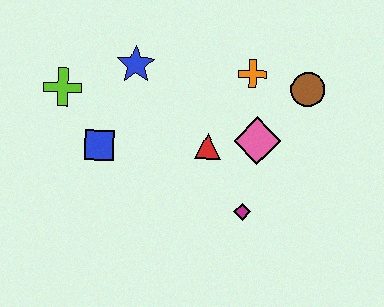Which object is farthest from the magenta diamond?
The lime cross is farthest from the magenta diamond.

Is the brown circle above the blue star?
No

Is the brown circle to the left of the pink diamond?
No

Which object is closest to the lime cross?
The blue square is closest to the lime cross.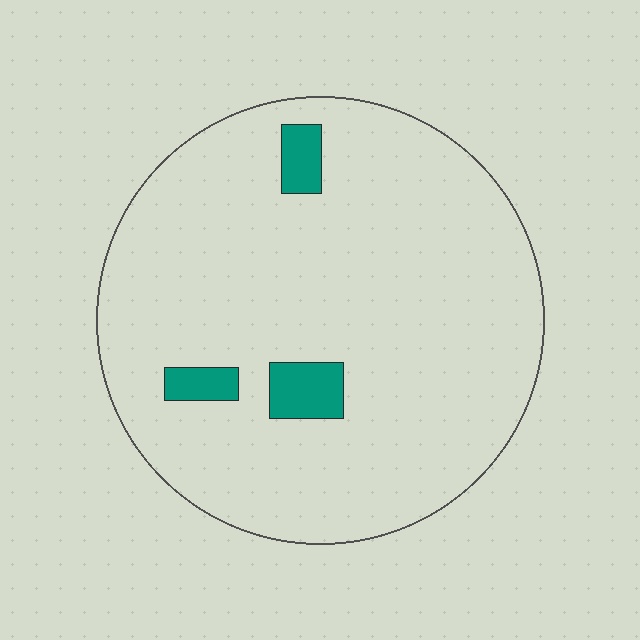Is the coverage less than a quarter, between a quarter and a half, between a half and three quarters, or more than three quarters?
Less than a quarter.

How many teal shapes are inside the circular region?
3.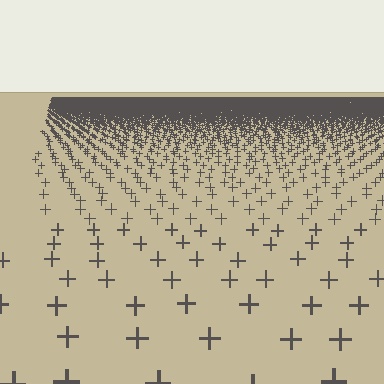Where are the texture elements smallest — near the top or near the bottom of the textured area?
Near the top.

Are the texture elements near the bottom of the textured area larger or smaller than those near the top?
Larger. Near the bottom, elements are closer to the viewer and appear at a bigger on-screen size.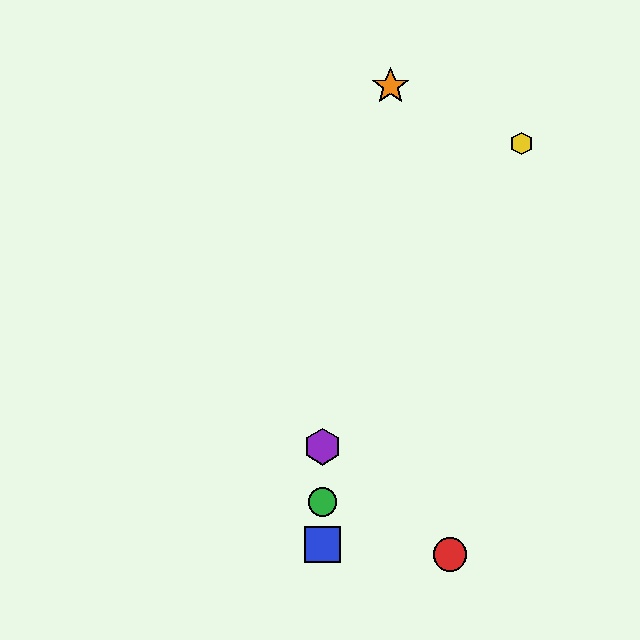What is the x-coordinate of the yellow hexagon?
The yellow hexagon is at x≈522.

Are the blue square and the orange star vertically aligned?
No, the blue square is at x≈323 and the orange star is at x≈391.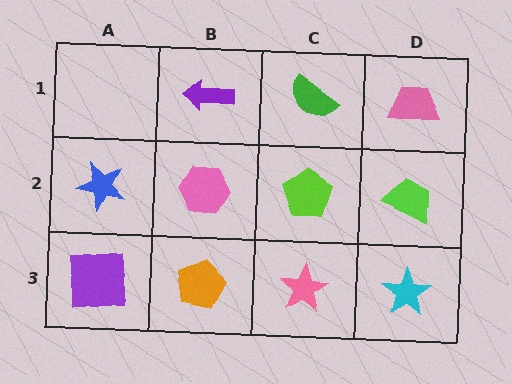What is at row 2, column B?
A pink hexagon.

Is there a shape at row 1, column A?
No, that cell is empty.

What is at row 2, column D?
A lime trapezoid.